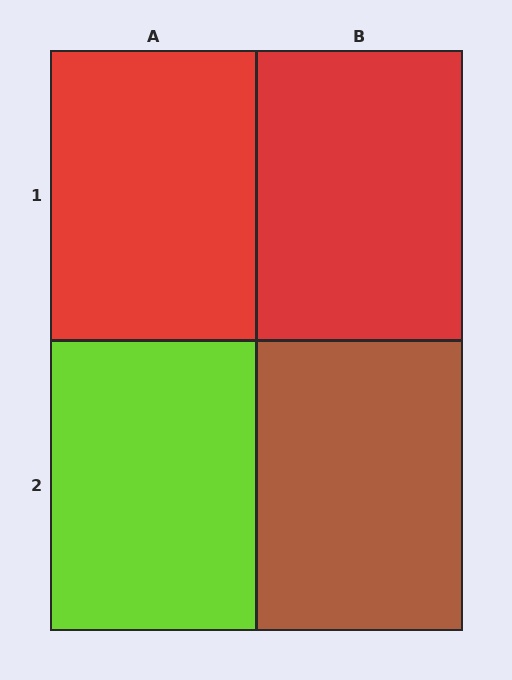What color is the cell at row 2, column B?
Brown.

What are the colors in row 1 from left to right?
Red, red.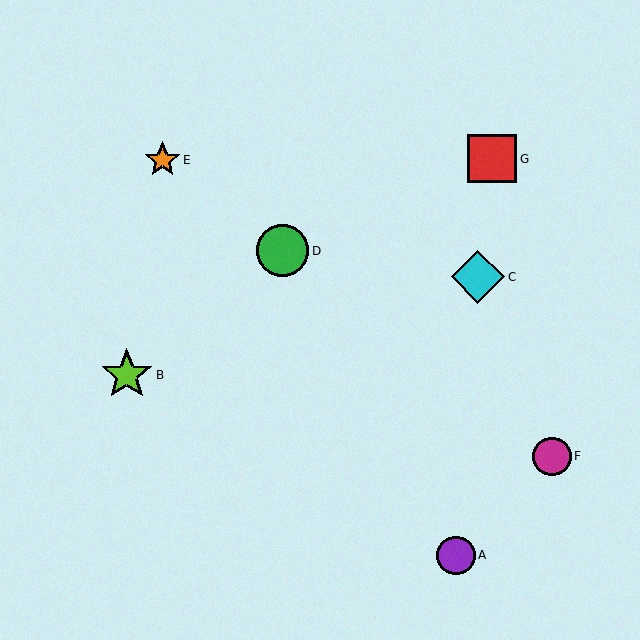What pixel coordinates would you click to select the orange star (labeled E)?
Click at (163, 160) to select the orange star E.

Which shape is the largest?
The cyan diamond (labeled C) is the largest.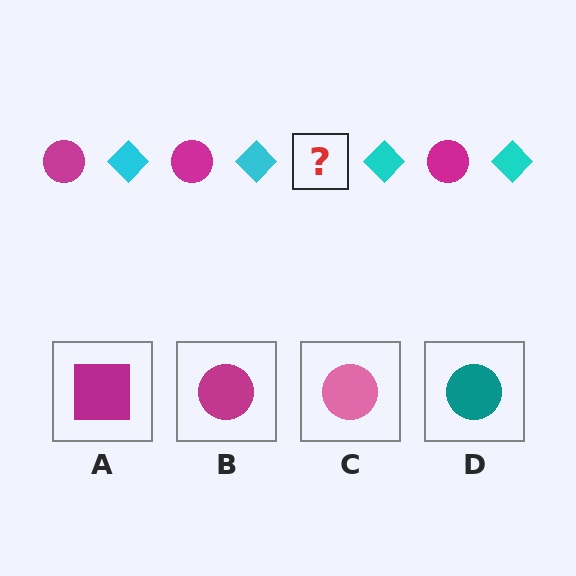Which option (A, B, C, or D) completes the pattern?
B.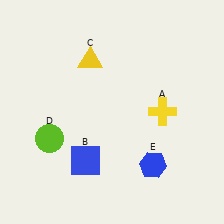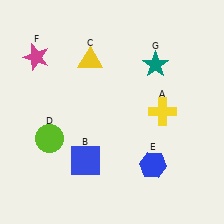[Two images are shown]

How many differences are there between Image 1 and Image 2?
There are 2 differences between the two images.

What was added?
A magenta star (F), a teal star (G) were added in Image 2.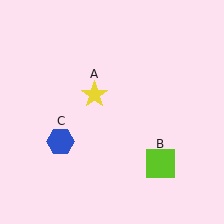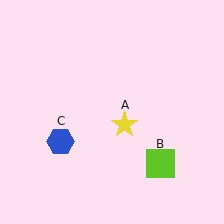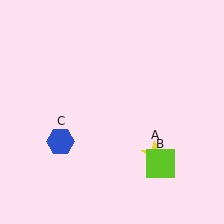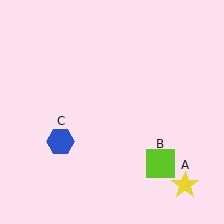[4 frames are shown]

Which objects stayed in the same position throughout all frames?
Lime square (object B) and blue hexagon (object C) remained stationary.